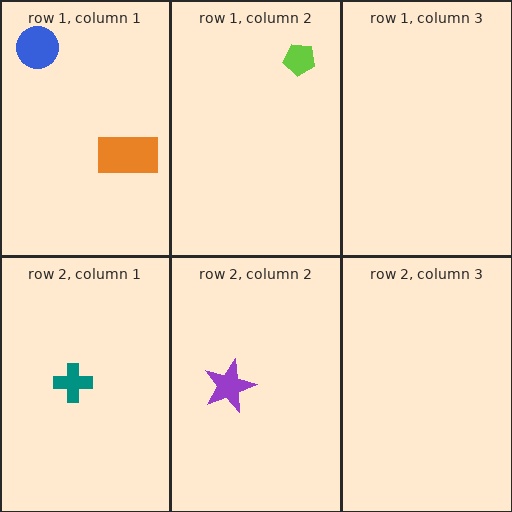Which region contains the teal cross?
The row 2, column 1 region.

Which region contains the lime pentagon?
The row 1, column 2 region.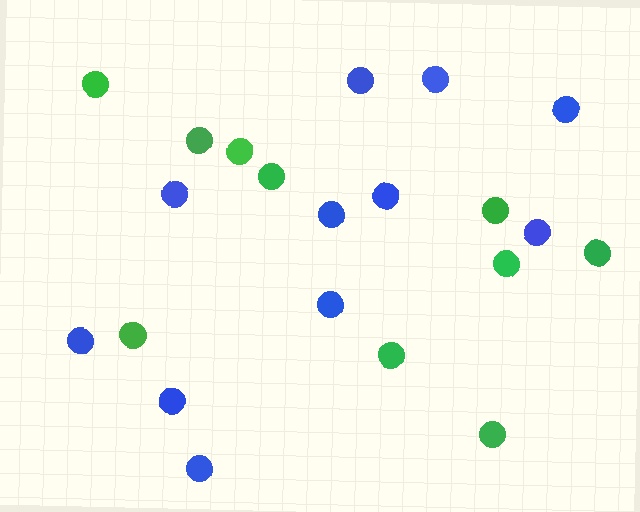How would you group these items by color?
There are 2 groups: one group of blue circles (11) and one group of green circles (10).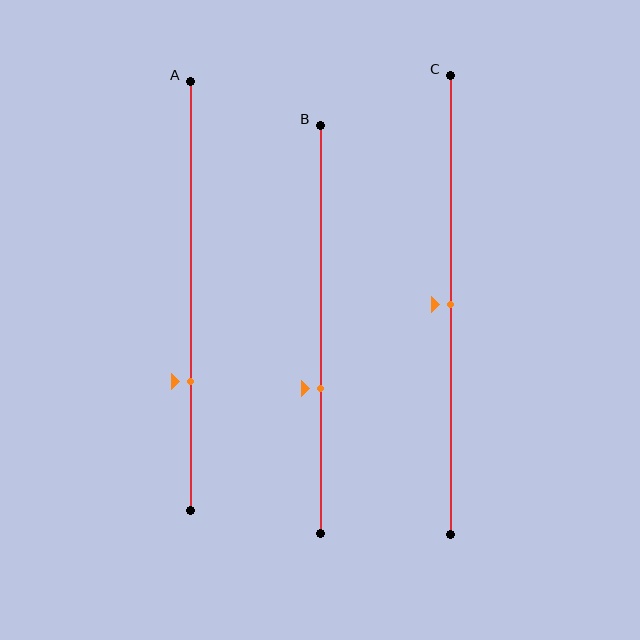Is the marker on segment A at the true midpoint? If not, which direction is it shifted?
No, the marker on segment A is shifted downward by about 20% of the segment length.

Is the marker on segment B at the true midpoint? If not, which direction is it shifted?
No, the marker on segment B is shifted downward by about 14% of the segment length.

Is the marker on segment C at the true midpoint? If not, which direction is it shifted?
Yes, the marker on segment C is at the true midpoint.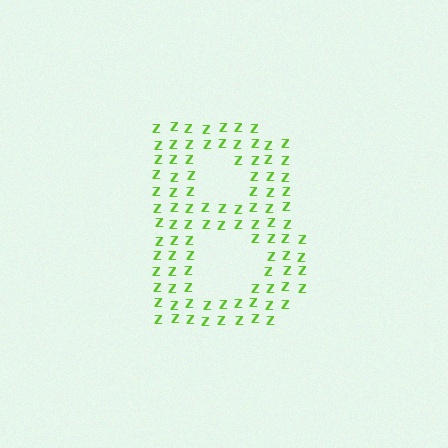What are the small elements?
The small elements are letter Z's.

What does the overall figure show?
The overall figure shows the letter B.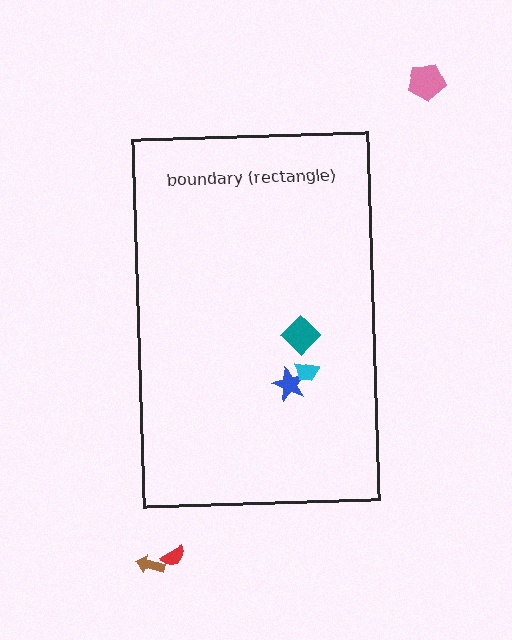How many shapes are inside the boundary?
3 inside, 3 outside.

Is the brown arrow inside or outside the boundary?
Outside.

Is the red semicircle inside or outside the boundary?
Outside.